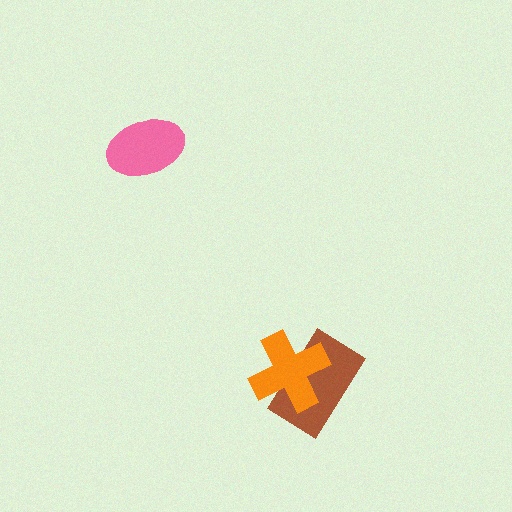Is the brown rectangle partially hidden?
Yes, it is partially covered by another shape.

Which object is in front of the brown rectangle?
The orange cross is in front of the brown rectangle.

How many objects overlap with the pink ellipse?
0 objects overlap with the pink ellipse.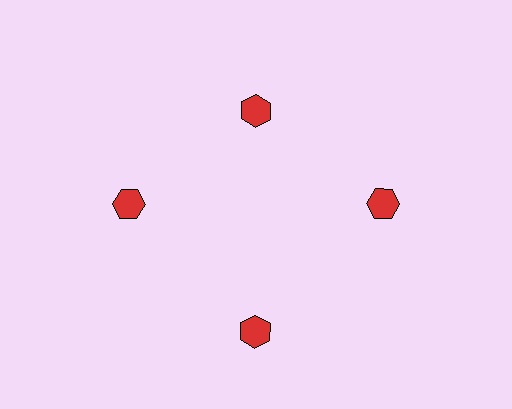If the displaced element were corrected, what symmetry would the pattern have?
It would have 4-fold rotational symmetry — the pattern would map onto itself every 90 degrees.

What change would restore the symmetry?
The symmetry would be restored by moving it outward, back onto the ring so that all 4 hexagons sit at equal angles and equal distance from the center.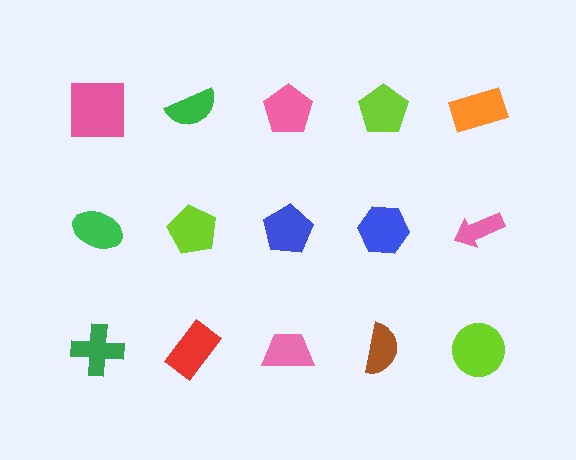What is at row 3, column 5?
A lime circle.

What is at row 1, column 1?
A pink square.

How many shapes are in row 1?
5 shapes.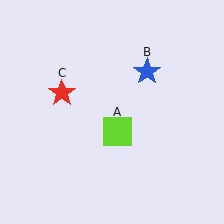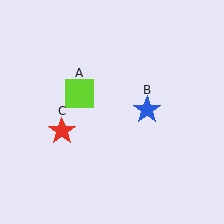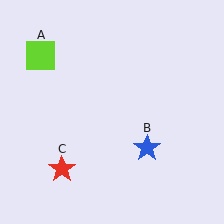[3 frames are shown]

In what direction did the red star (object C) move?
The red star (object C) moved down.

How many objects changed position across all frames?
3 objects changed position: lime square (object A), blue star (object B), red star (object C).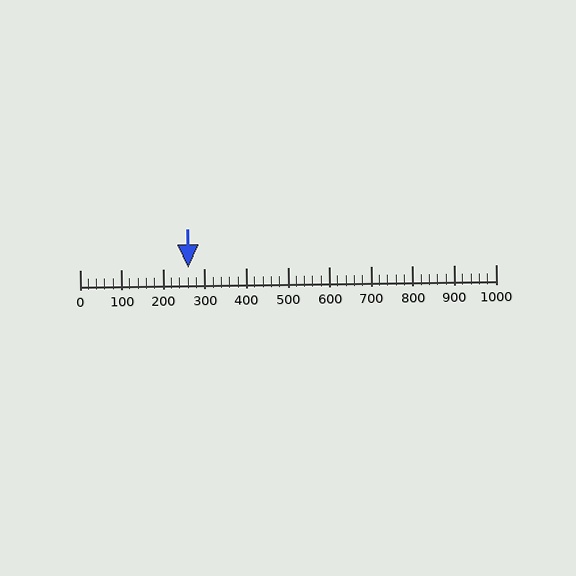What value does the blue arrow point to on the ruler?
The blue arrow points to approximately 260.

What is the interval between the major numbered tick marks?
The major tick marks are spaced 100 units apart.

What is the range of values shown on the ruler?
The ruler shows values from 0 to 1000.